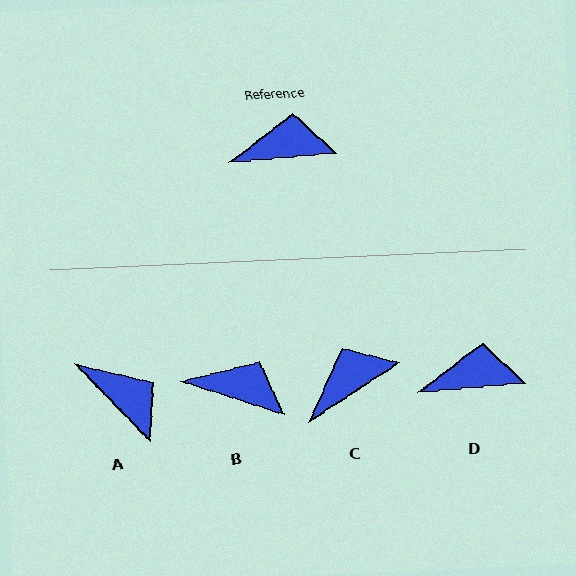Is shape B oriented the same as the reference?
No, it is off by about 23 degrees.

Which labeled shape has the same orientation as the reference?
D.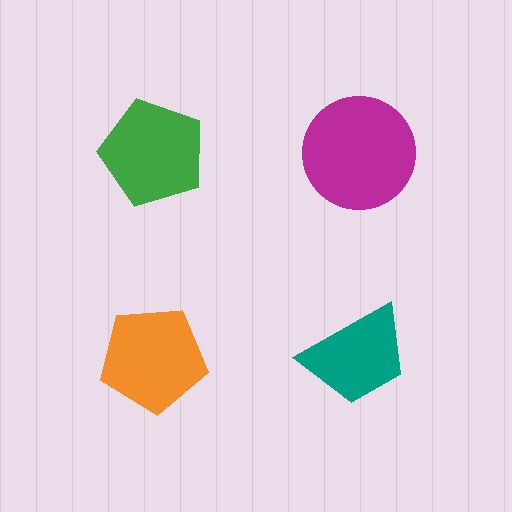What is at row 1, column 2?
A magenta circle.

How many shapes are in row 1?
2 shapes.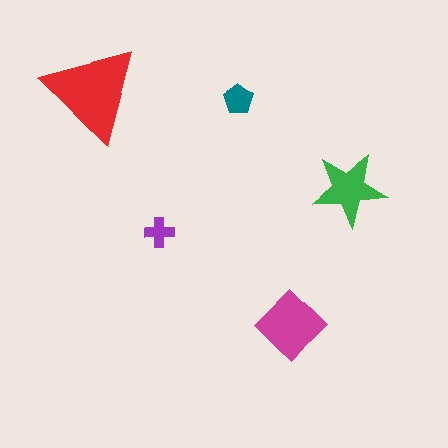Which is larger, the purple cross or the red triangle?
The red triangle.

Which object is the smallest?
The purple cross.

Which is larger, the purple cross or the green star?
The green star.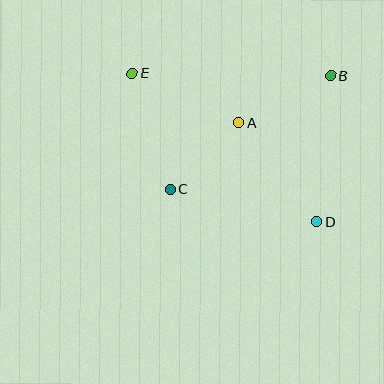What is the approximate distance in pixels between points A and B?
The distance between A and B is approximately 103 pixels.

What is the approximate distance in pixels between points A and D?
The distance between A and D is approximately 126 pixels.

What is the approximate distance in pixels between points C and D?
The distance between C and D is approximately 150 pixels.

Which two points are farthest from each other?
Points D and E are farthest from each other.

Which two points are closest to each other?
Points A and C are closest to each other.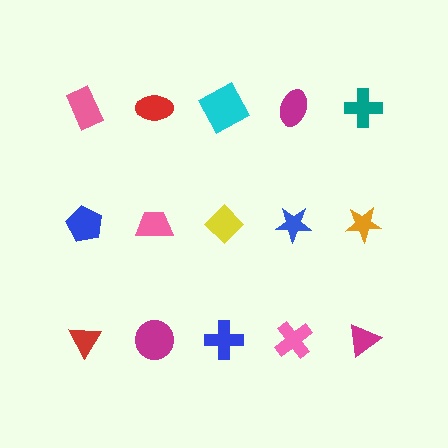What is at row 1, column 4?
A magenta ellipse.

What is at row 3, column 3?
A blue cross.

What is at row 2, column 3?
A yellow diamond.